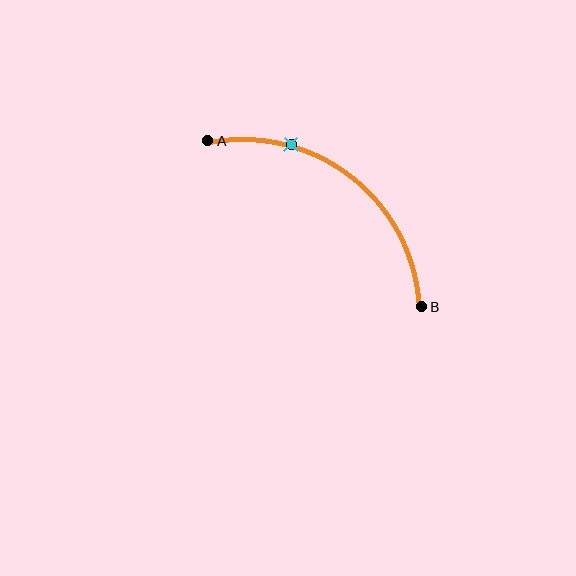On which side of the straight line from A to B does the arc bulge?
The arc bulges above and to the right of the straight line connecting A and B.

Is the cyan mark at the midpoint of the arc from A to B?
No. The cyan mark lies on the arc but is closer to endpoint A. The arc midpoint would be at the point on the curve equidistant along the arc from both A and B.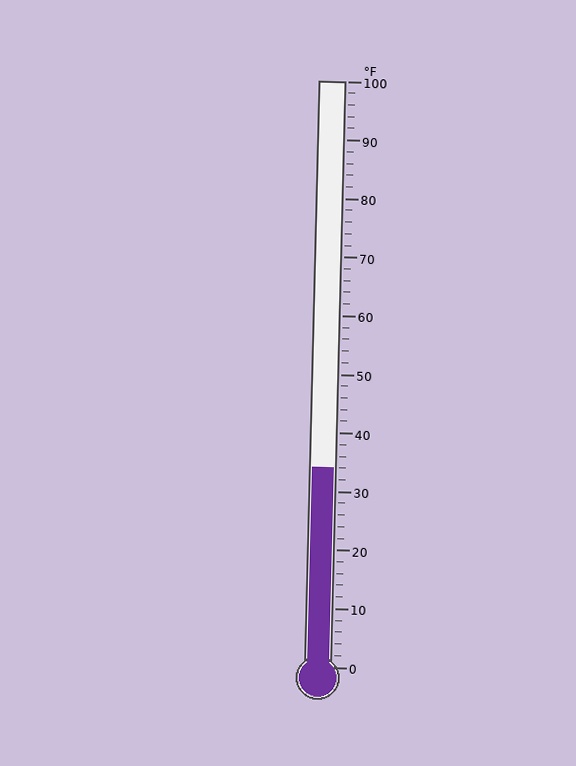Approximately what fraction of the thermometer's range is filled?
The thermometer is filled to approximately 35% of its range.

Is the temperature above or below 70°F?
The temperature is below 70°F.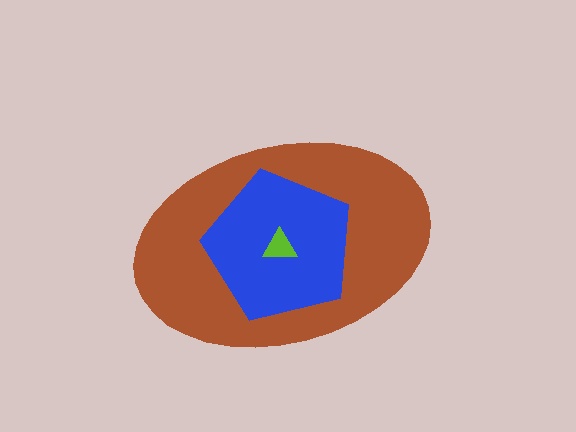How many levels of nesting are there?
3.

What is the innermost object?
The lime triangle.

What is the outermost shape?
The brown ellipse.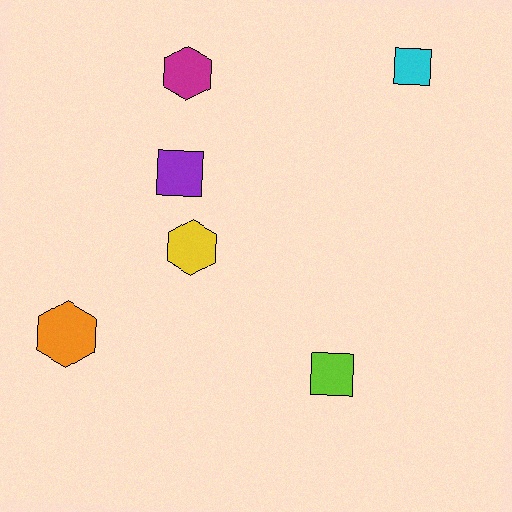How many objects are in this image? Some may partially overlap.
There are 6 objects.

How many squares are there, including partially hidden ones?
There are 3 squares.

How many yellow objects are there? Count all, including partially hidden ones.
There is 1 yellow object.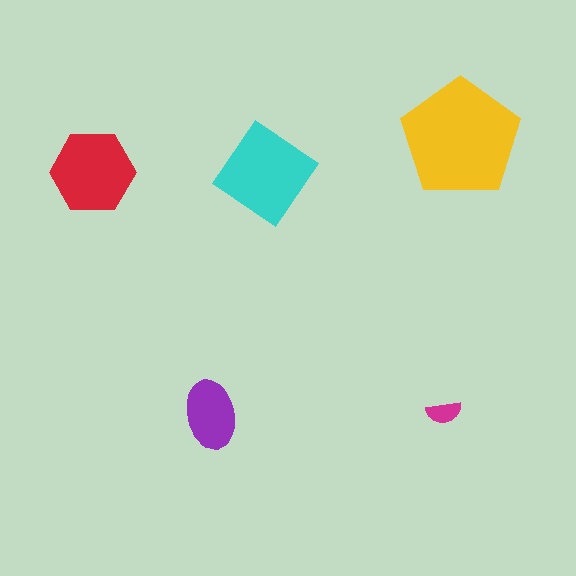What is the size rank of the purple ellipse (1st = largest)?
4th.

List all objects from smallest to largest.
The magenta semicircle, the purple ellipse, the red hexagon, the cyan diamond, the yellow pentagon.